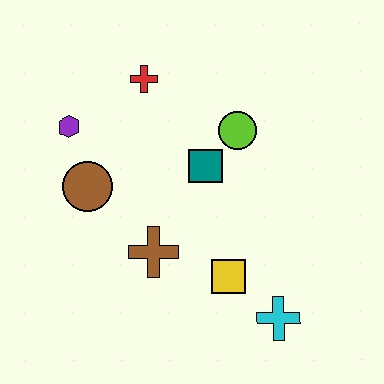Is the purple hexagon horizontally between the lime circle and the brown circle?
No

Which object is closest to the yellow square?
The cyan cross is closest to the yellow square.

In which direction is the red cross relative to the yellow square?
The red cross is above the yellow square.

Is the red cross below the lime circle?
No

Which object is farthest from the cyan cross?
The purple hexagon is farthest from the cyan cross.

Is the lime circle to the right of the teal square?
Yes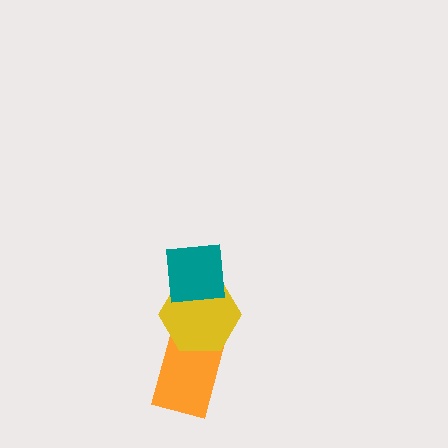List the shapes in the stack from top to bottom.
From top to bottom: the teal square, the yellow hexagon, the orange rectangle.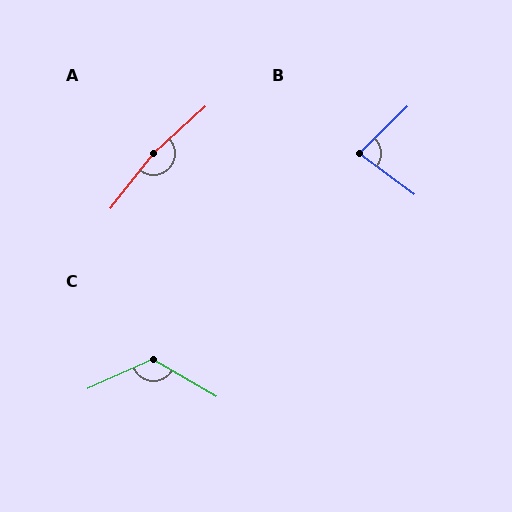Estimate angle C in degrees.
Approximately 126 degrees.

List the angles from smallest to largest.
B (81°), C (126°), A (170°).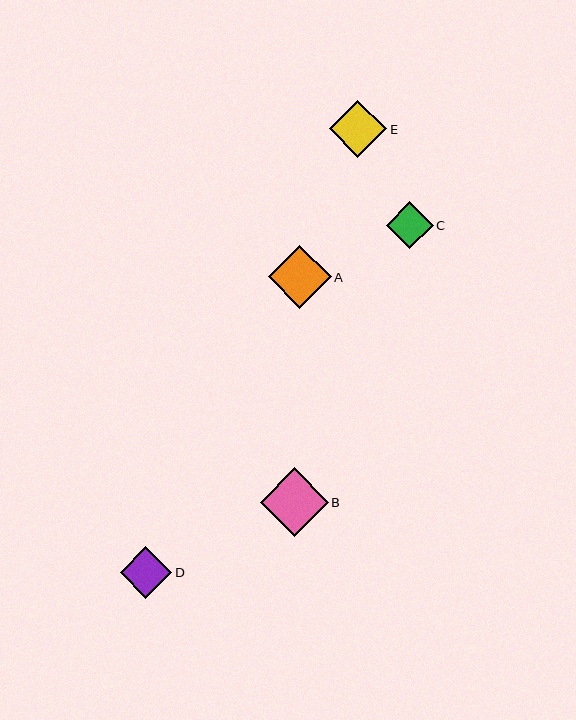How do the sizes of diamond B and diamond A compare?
Diamond B and diamond A are approximately the same size.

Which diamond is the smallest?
Diamond C is the smallest with a size of approximately 47 pixels.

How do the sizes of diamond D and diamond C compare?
Diamond D and diamond C are approximately the same size.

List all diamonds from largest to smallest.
From largest to smallest: B, A, E, D, C.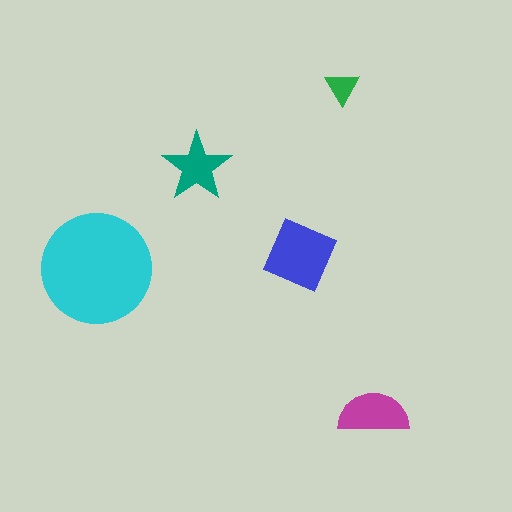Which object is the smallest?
The green triangle.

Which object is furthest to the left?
The cyan circle is leftmost.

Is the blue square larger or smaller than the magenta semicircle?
Larger.